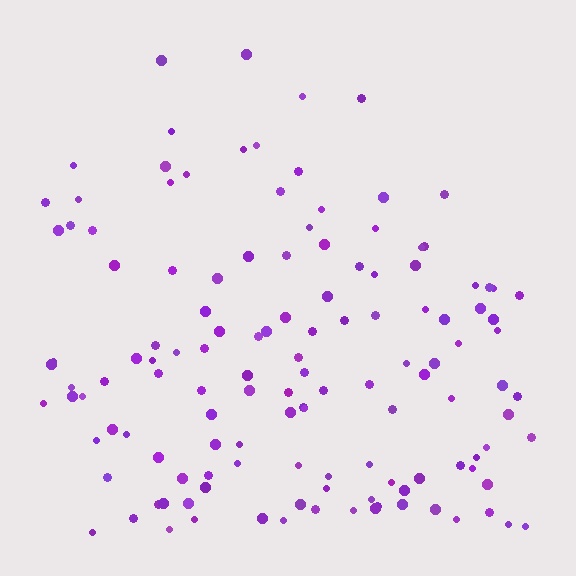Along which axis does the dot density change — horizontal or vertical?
Vertical.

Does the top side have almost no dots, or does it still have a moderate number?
Still a moderate number, just noticeably fewer than the bottom.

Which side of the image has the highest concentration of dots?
The bottom.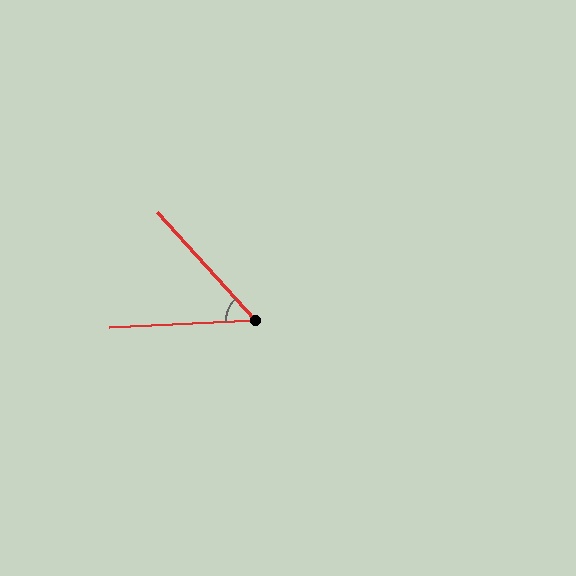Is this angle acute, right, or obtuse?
It is acute.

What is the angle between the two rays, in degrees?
Approximately 51 degrees.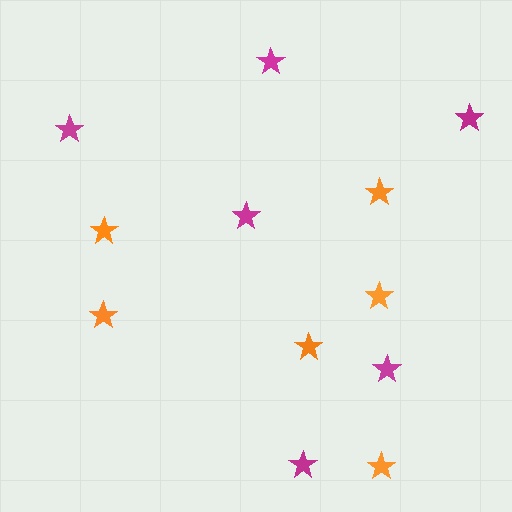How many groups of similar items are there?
There are 2 groups: one group of magenta stars (6) and one group of orange stars (6).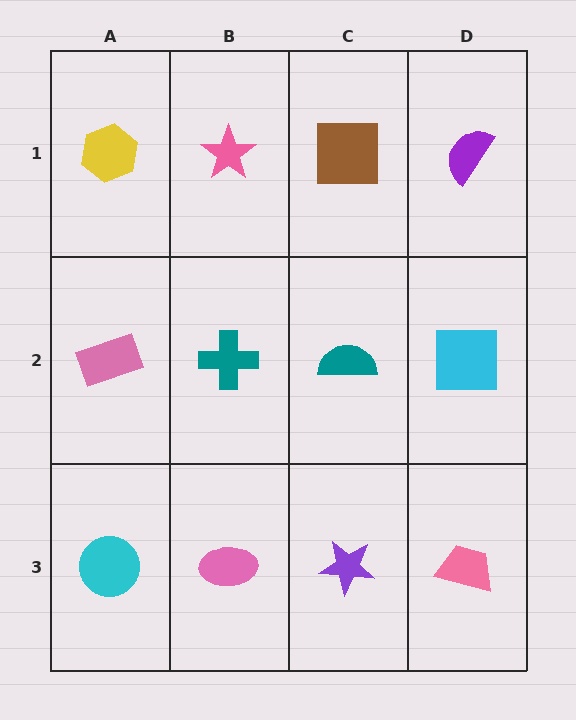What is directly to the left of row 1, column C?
A pink star.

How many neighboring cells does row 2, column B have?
4.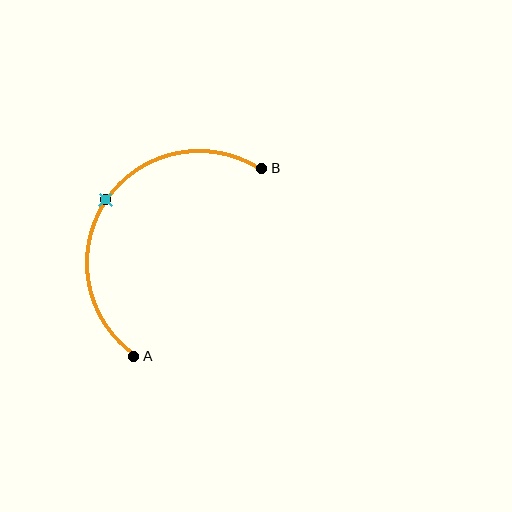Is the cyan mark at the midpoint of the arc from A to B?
Yes. The cyan mark lies on the arc at equal arc-length from both A and B — it is the arc midpoint.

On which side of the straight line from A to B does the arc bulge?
The arc bulges above and to the left of the straight line connecting A and B.